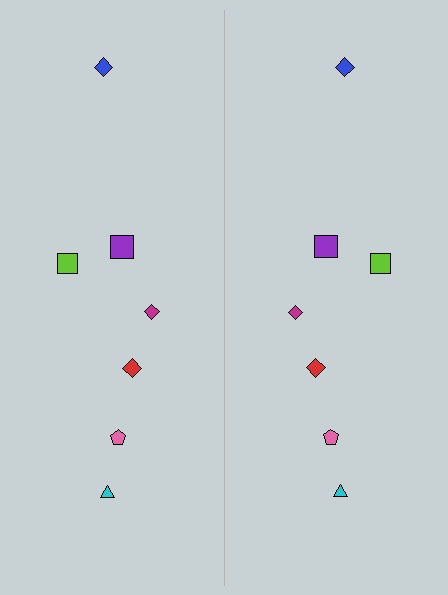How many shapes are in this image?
There are 14 shapes in this image.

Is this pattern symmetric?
Yes, this pattern has bilateral (reflection) symmetry.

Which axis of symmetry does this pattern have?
The pattern has a vertical axis of symmetry running through the center of the image.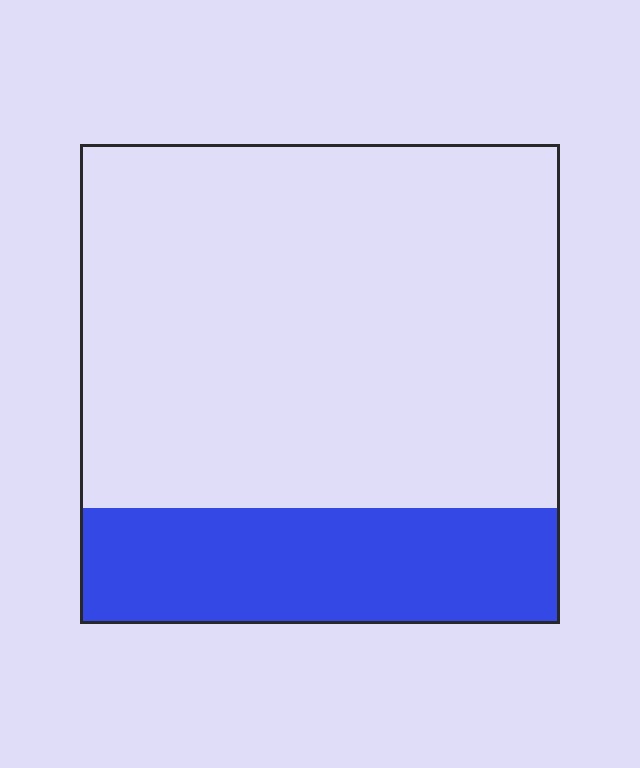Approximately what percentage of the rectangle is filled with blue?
Approximately 25%.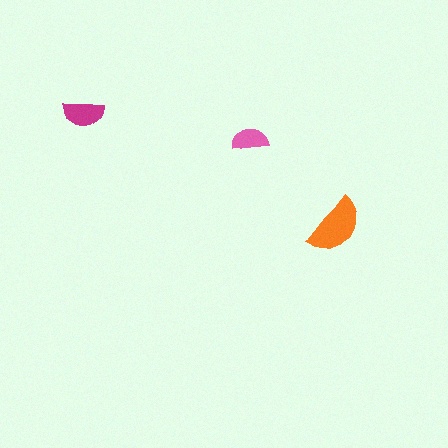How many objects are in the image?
There are 3 objects in the image.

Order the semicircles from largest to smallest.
the orange one, the magenta one, the pink one.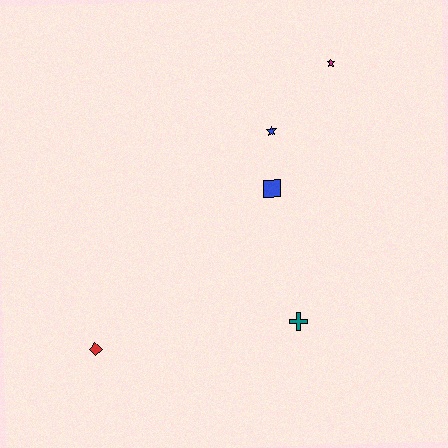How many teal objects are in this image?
There is 1 teal object.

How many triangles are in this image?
There are no triangles.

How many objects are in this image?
There are 5 objects.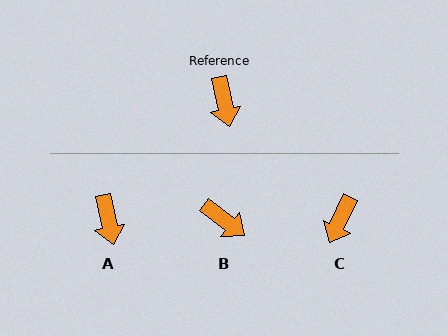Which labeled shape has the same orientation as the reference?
A.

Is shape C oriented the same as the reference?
No, it is off by about 37 degrees.